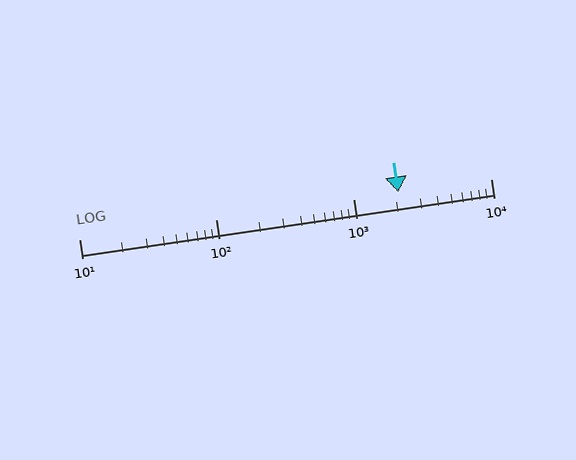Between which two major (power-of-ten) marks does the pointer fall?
The pointer is between 1000 and 10000.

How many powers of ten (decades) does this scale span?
The scale spans 3 decades, from 10 to 10000.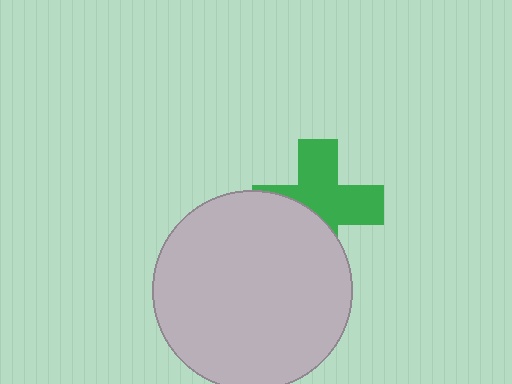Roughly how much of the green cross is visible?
About half of it is visible (roughly 59%).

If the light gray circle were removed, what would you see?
You would see the complete green cross.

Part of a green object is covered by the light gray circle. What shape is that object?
It is a cross.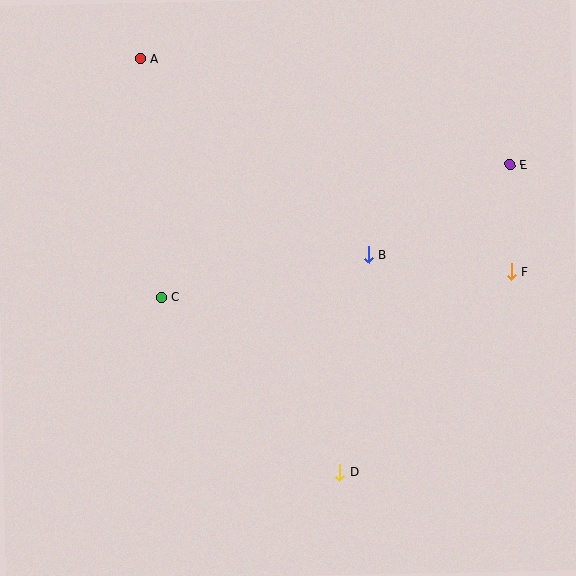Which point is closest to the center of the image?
Point B at (369, 255) is closest to the center.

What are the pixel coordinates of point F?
Point F is at (511, 272).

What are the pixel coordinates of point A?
Point A is at (141, 59).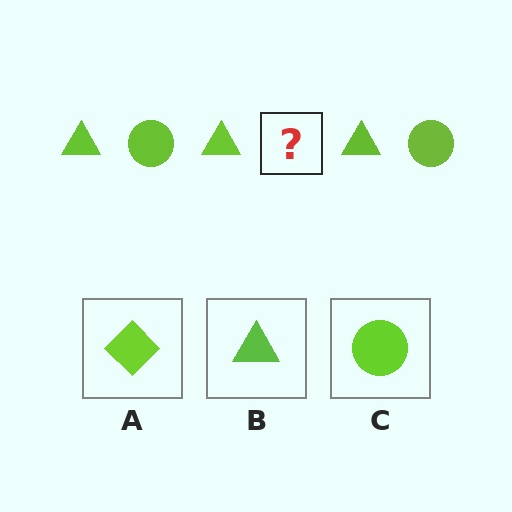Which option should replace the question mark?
Option C.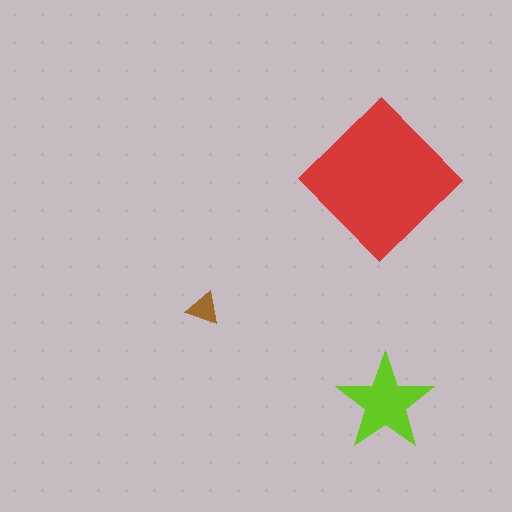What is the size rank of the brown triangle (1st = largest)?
3rd.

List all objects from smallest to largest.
The brown triangle, the lime star, the red diamond.